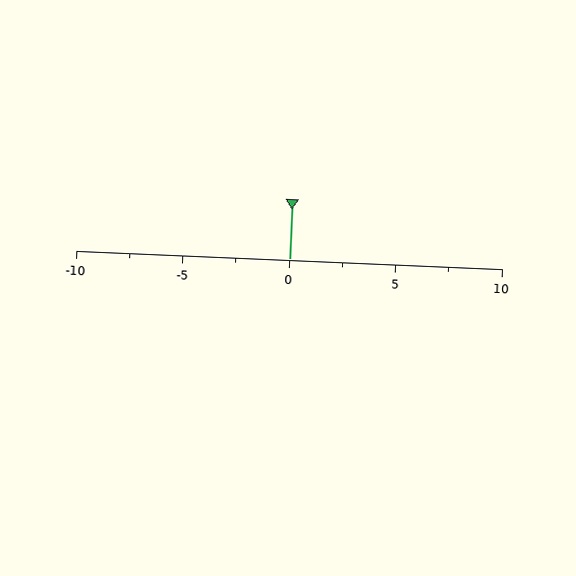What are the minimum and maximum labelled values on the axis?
The axis runs from -10 to 10.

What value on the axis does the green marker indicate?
The marker indicates approximately 0.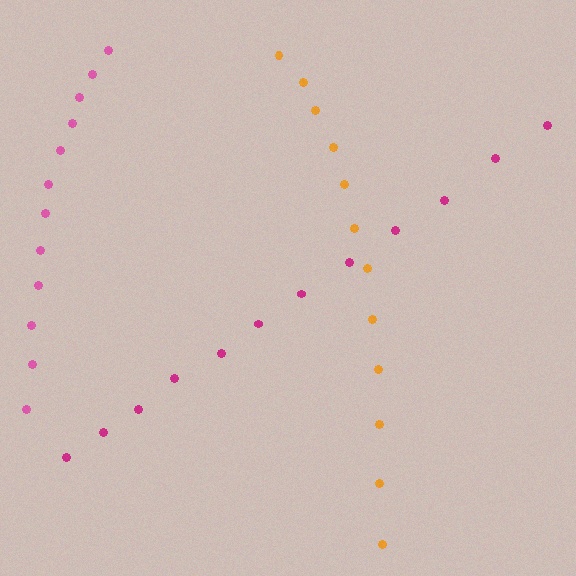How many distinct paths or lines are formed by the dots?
There are 3 distinct paths.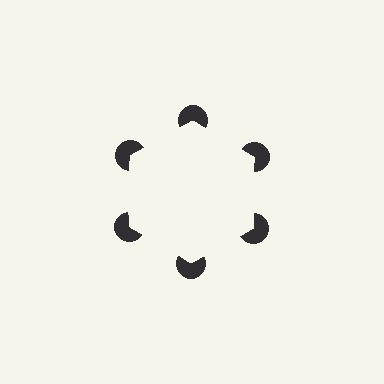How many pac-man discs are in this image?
There are 6 — one at each vertex of the illusory hexagon.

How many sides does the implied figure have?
6 sides.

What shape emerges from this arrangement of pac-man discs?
An illusory hexagon — its edges are inferred from the aligned wedge cuts in the pac-man discs, not physically drawn.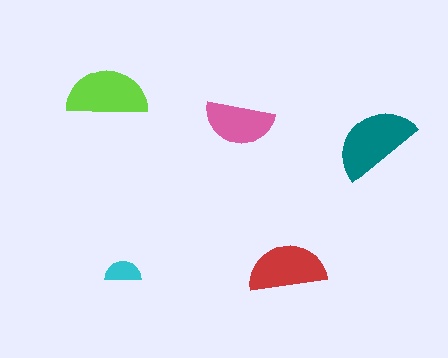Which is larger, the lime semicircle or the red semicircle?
The lime one.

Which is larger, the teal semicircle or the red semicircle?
The teal one.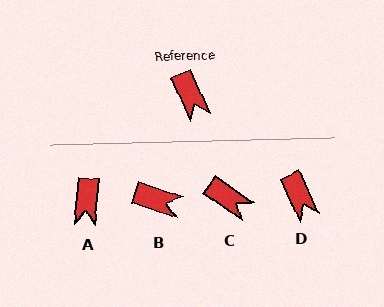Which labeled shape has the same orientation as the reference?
D.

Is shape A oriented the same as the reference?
No, it is off by about 30 degrees.